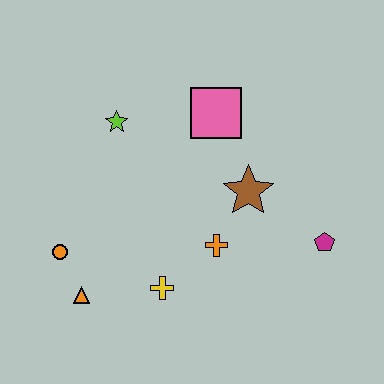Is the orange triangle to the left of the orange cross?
Yes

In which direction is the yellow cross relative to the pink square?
The yellow cross is below the pink square.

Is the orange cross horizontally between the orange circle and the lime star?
No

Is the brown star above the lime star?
No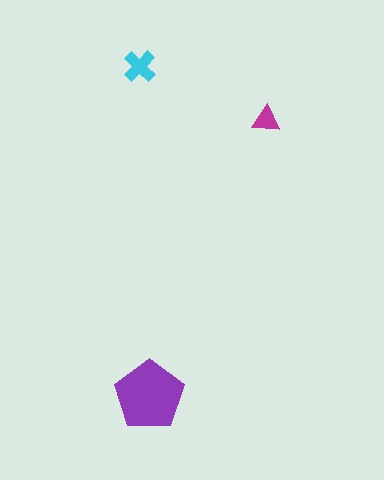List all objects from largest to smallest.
The purple pentagon, the cyan cross, the magenta triangle.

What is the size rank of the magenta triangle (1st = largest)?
3rd.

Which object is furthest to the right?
The magenta triangle is rightmost.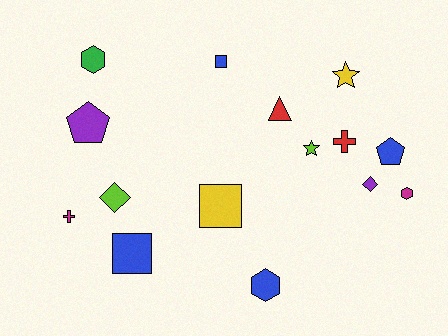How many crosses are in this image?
There are 2 crosses.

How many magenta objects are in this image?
There are 2 magenta objects.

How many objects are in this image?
There are 15 objects.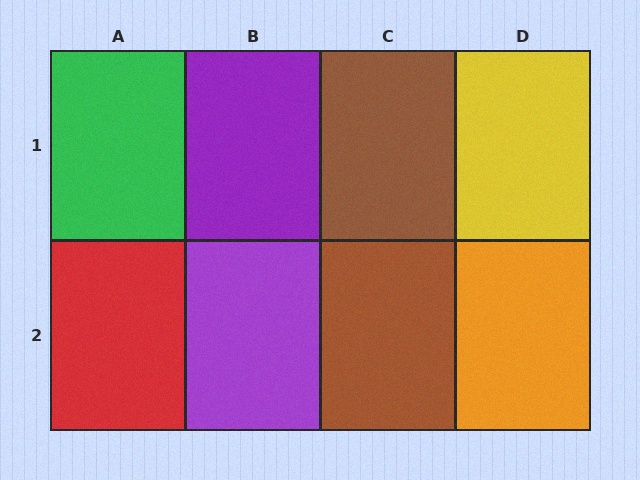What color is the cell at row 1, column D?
Yellow.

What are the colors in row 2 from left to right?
Red, purple, brown, orange.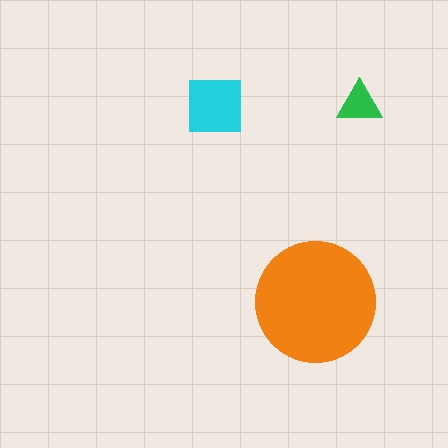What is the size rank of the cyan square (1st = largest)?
2nd.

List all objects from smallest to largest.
The green triangle, the cyan square, the orange circle.